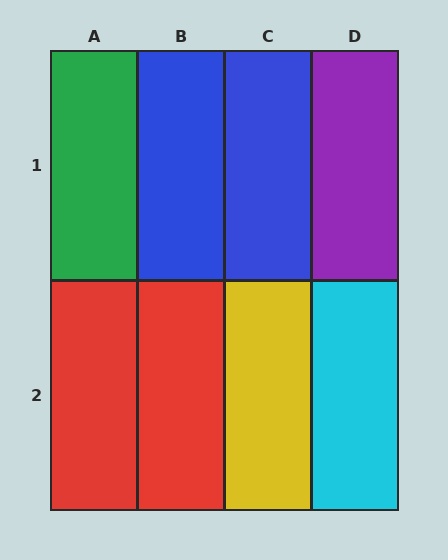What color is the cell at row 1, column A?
Green.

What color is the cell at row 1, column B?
Blue.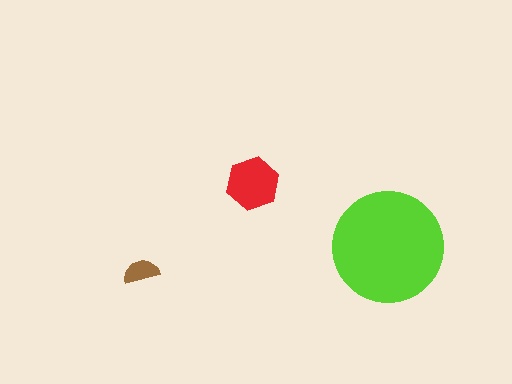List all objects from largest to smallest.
The lime circle, the red hexagon, the brown semicircle.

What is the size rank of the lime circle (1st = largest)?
1st.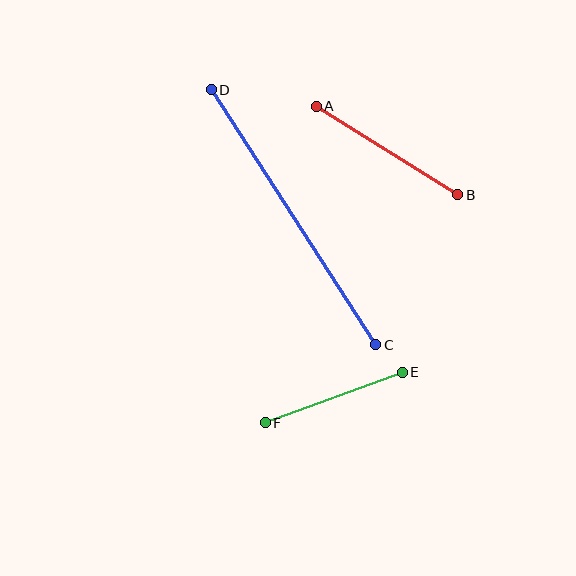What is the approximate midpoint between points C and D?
The midpoint is at approximately (293, 217) pixels.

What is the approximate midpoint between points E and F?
The midpoint is at approximately (334, 397) pixels.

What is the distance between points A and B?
The distance is approximately 167 pixels.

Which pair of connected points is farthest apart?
Points C and D are farthest apart.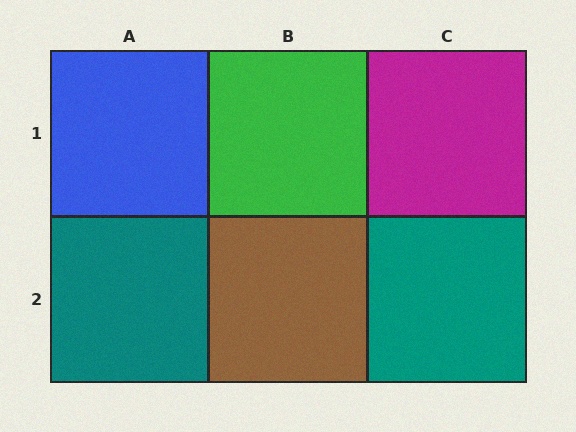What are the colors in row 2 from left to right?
Teal, brown, teal.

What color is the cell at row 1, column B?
Green.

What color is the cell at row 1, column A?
Blue.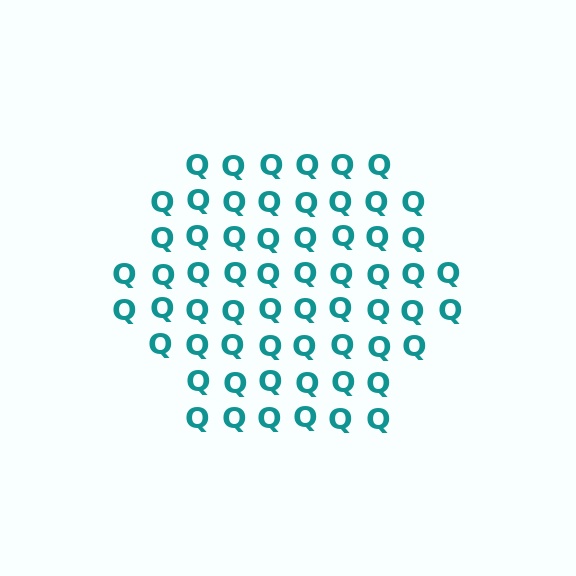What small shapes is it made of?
It is made of small letter Q's.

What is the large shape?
The large shape is a hexagon.